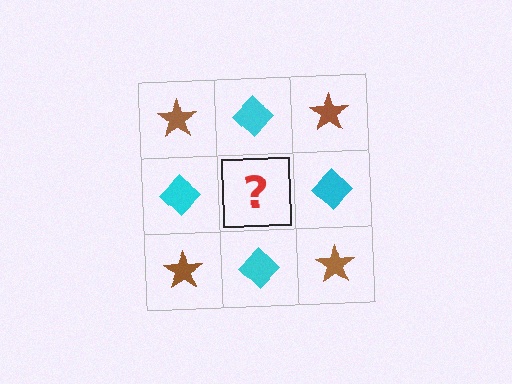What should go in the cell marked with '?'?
The missing cell should contain a brown star.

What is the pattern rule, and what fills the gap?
The rule is that it alternates brown star and cyan diamond in a checkerboard pattern. The gap should be filled with a brown star.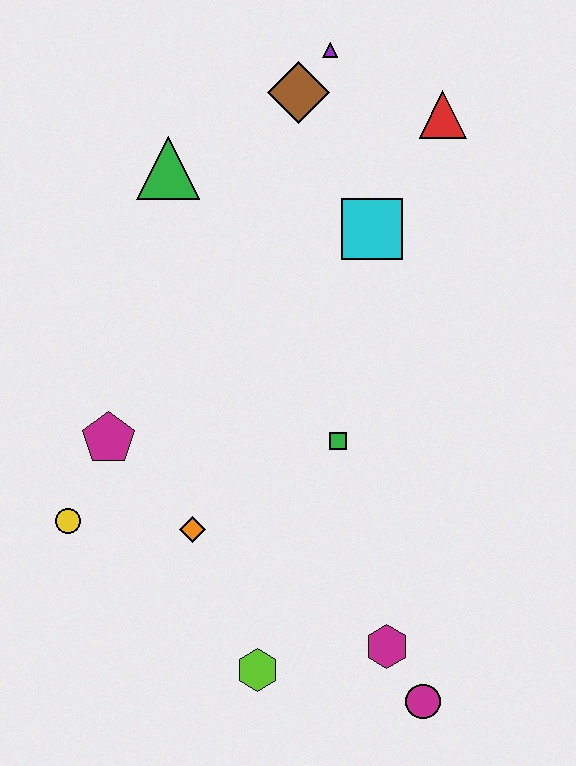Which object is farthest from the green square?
The purple triangle is farthest from the green square.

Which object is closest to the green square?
The orange diamond is closest to the green square.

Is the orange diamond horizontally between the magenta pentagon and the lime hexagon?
Yes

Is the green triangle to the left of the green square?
Yes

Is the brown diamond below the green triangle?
No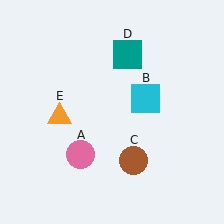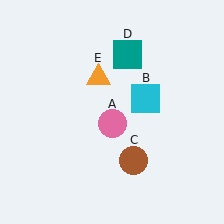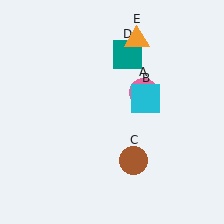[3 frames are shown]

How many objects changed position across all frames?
2 objects changed position: pink circle (object A), orange triangle (object E).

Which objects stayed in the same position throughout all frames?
Cyan square (object B) and brown circle (object C) and teal square (object D) remained stationary.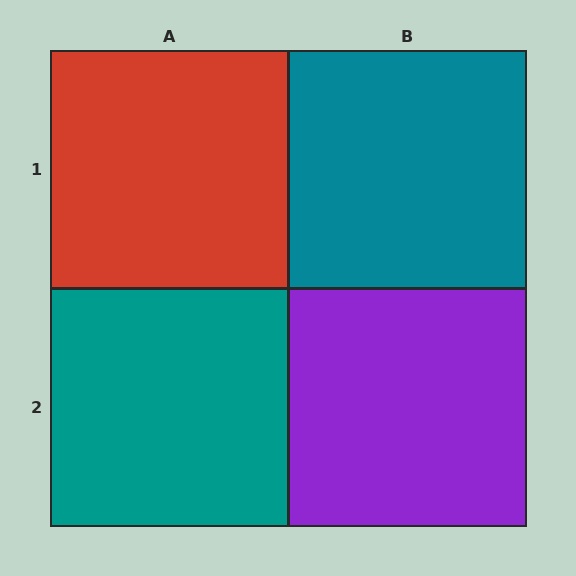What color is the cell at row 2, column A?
Teal.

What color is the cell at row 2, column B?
Purple.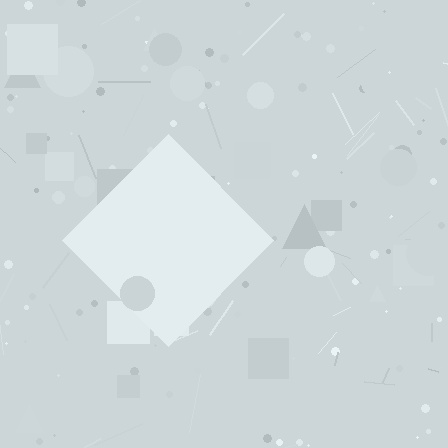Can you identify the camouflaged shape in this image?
The camouflaged shape is a diamond.